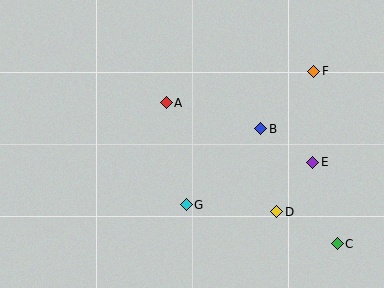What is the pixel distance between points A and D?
The distance between A and D is 155 pixels.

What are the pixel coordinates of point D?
Point D is at (277, 212).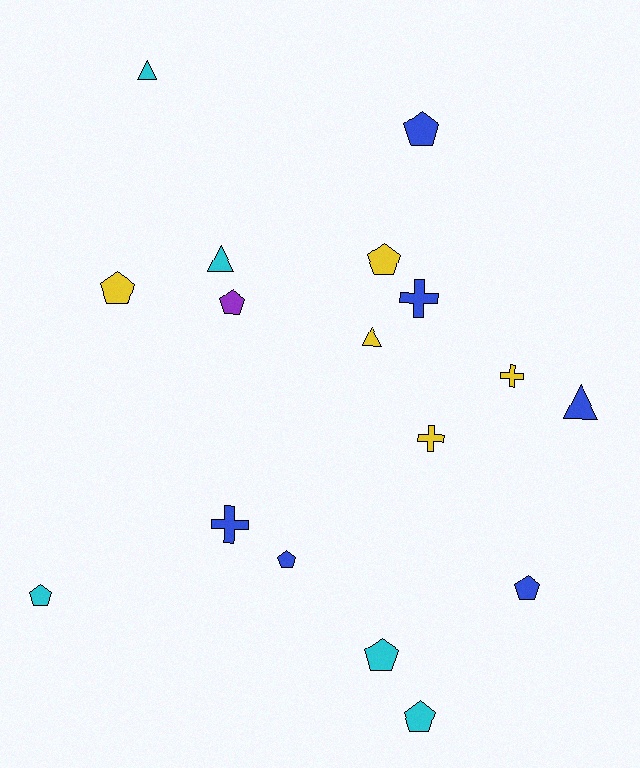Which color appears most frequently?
Blue, with 6 objects.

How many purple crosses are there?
There are no purple crosses.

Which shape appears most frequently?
Pentagon, with 9 objects.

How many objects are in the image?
There are 17 objects.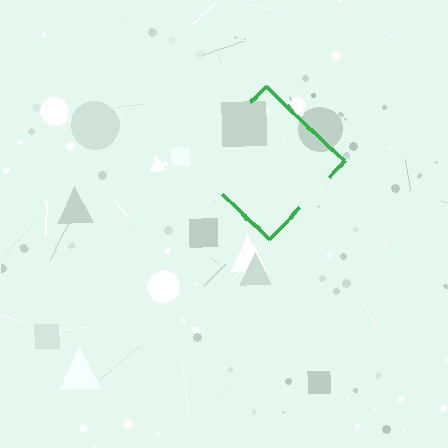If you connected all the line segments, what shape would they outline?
They would outline a diamond.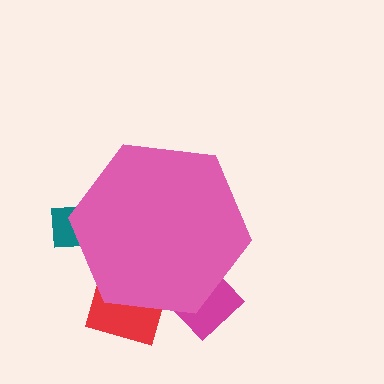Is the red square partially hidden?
Yes, the red square is partially hidden behind the pink hexagon.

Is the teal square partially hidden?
Yes, the teal square is partially hidden behind the pink hexagon.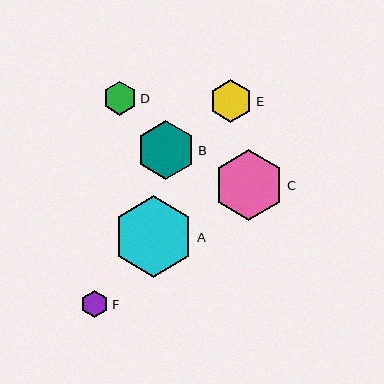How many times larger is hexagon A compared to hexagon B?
Hexagon A is approximately 1.4 times the size of hexagon B.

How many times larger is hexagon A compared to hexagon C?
Hexagon A is approximately 1.2 times the size of hexagon C.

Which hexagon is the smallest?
Hexagon F is the smallest with a size of approximately 28 pixels.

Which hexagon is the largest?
Hexagon A is the largest with a size of approximately 81 pixels.